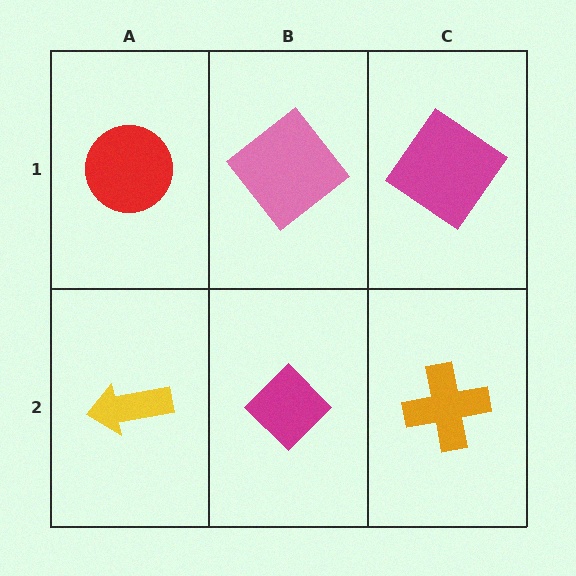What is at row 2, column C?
An orange cross.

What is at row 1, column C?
A magenta diamond.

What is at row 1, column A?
A red circle.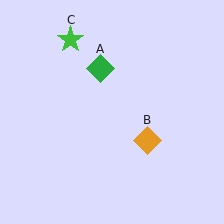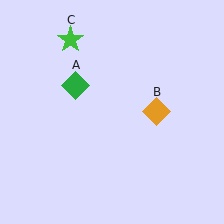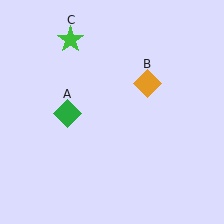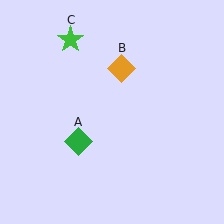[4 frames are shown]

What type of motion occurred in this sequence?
The green diamond (object A), orange diamond (object B) rotated counterclockwise around the center of the scene.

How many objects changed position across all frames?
2 objects changed position: green diamond (object A), orange diamond (object B).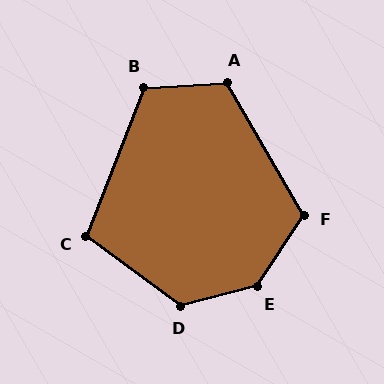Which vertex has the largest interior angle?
E, at approximately 138 degrees.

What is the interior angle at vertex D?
Approximately 129 degrees (obtuse).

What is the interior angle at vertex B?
Approximately 115 degrees (obtuse).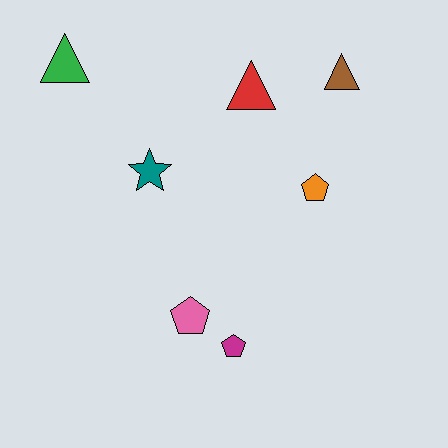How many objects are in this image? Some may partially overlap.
There are 7 objects.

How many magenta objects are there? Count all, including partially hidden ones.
There is 1 magenta object.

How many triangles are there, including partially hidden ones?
There are 3 triangles.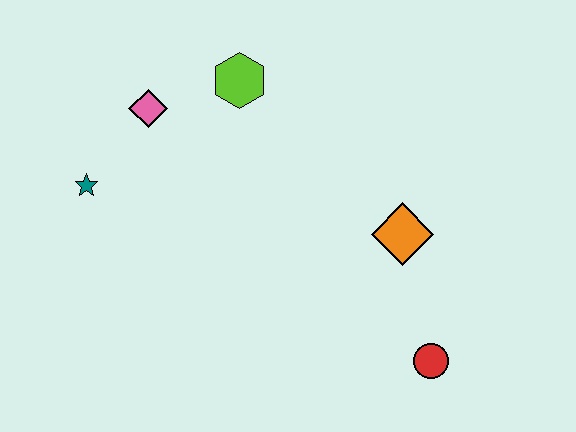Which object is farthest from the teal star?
The red circle is farthest from the teal star.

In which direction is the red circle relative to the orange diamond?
The red circle is below the orange diamond.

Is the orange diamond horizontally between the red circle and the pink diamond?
Yes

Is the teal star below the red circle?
No